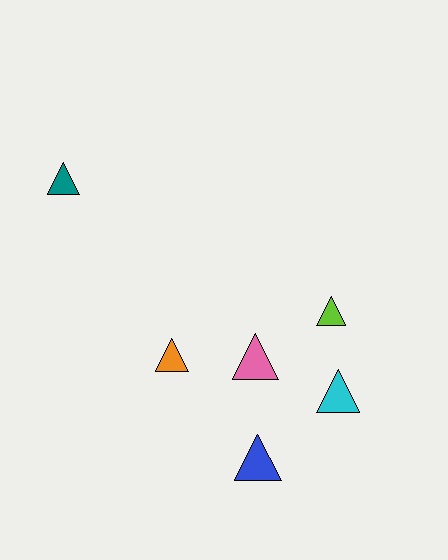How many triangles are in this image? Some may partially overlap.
There are 6 triangles.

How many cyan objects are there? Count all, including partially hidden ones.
There is 1 cyan object.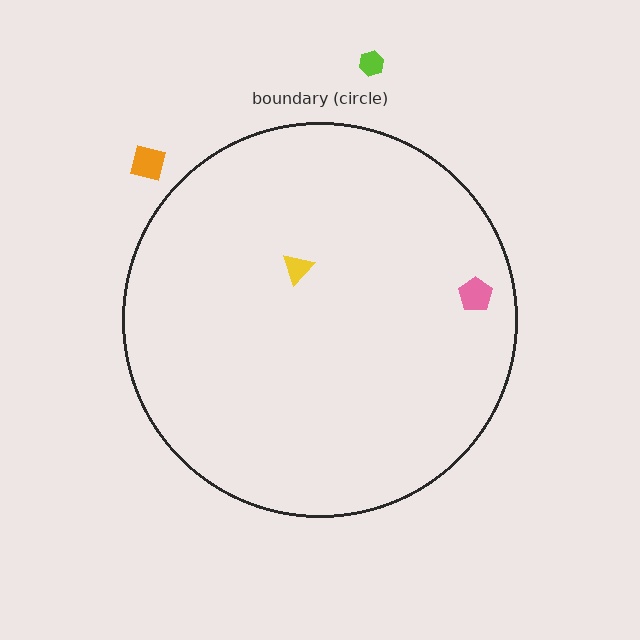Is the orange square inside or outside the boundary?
Outside.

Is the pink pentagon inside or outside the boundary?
Inside.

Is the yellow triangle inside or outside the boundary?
Inside.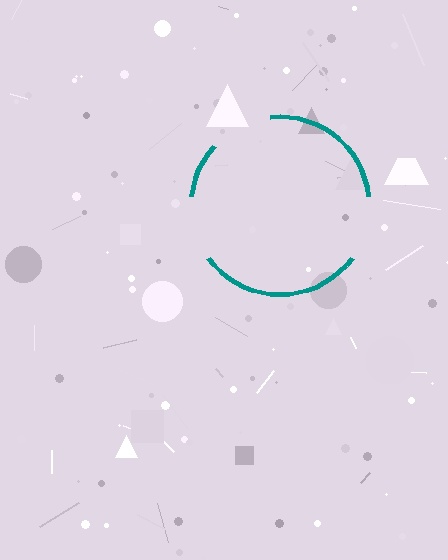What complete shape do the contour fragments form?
The contour fragments form a circle.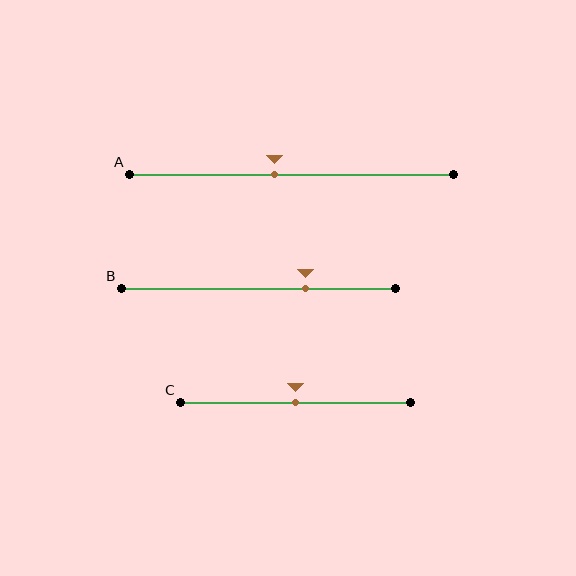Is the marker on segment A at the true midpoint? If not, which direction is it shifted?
No, the marker on segment A is shifted to the left by about 5% of the segment length.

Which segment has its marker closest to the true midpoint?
Segment C has its marker closest to the true midpoint.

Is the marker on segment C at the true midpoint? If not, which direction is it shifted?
Yes, the marker on segment C is at the true midpoint.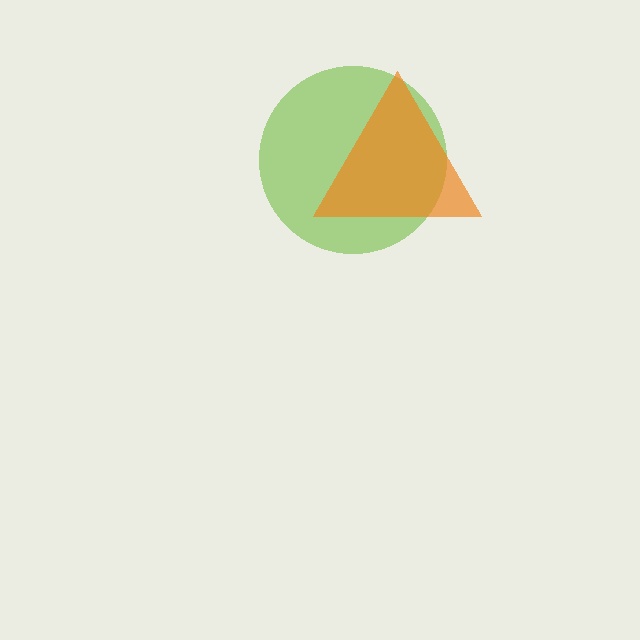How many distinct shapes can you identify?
There are 2 distinct shapes: a lime circle, an orange triangle.